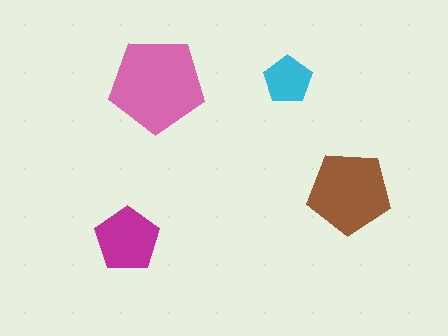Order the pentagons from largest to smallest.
the pink one, the brown one, the magenta one, the cyan one.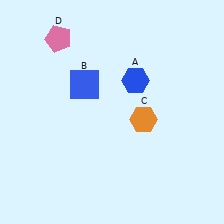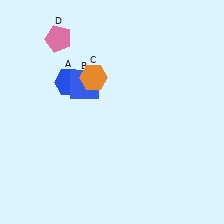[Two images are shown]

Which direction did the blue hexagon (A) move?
The blue hexagon (A) moved left.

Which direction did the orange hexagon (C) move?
The orange hexagon (C) moved left.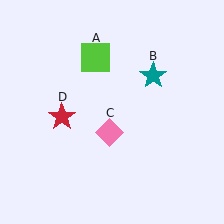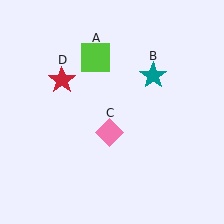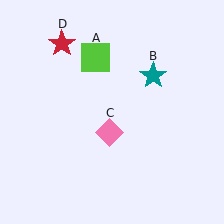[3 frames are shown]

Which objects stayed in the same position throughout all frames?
Lime square (object A) and teal star (object B) and pink diamond (object C) remained stationary.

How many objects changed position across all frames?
1 object changed position: red star (object D).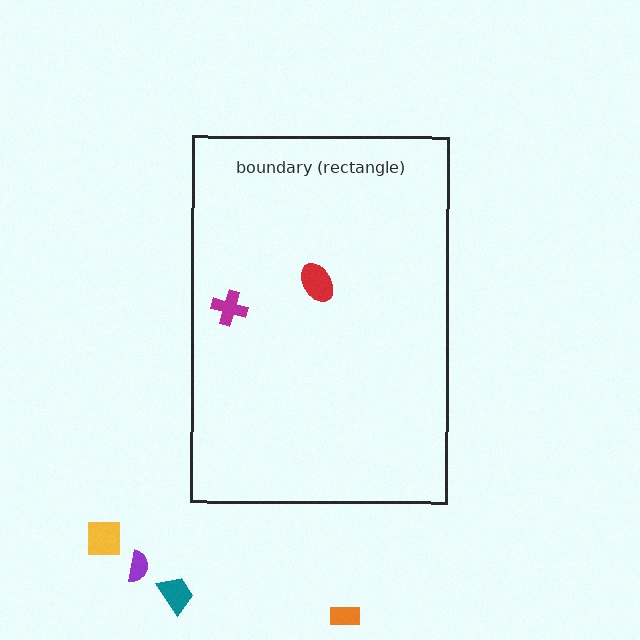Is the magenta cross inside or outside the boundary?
Inside.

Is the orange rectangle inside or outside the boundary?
Outside.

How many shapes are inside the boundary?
2 inside, 4 outside.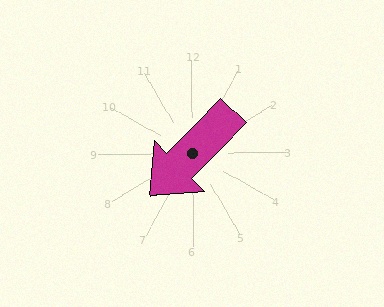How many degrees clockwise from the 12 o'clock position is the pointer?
Approximately 225 degrees.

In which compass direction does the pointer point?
Southwest.